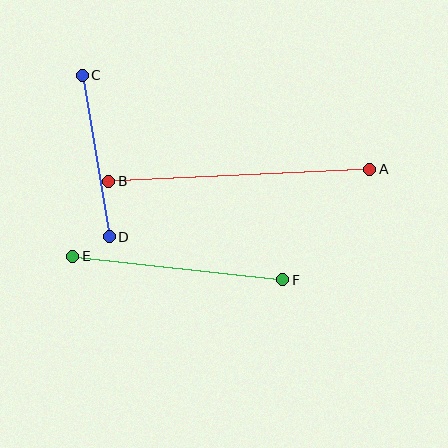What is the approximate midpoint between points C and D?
The midpoint is at approximately (96, 156) pixels.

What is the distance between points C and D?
The distance is approximately 164 pixels.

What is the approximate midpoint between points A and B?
The midpoint is at approximately (239, 175) pixels.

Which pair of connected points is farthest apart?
Points A and B are farthest apart.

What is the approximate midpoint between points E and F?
The midpoint is at approximately (178, 268) pixels.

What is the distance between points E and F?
The distance is approximately 211 pixels.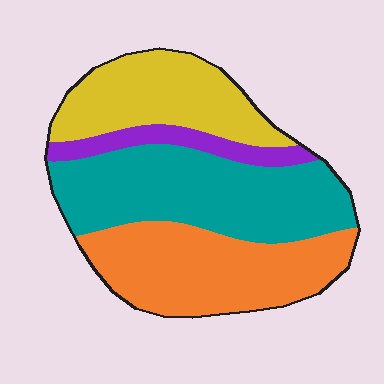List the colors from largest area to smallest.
From largest to smallest: teal, orange, yellow, purple.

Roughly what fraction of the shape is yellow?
Yellow covers 24% of the shape.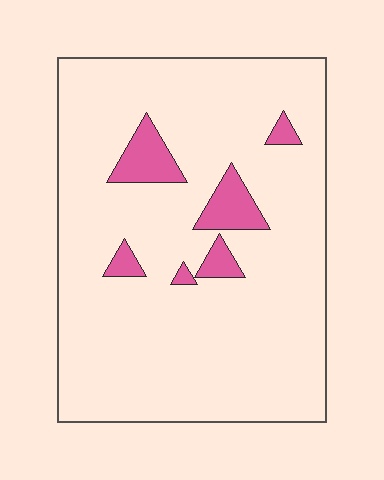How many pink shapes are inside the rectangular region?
6.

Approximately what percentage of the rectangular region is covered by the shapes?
Approximately 10%.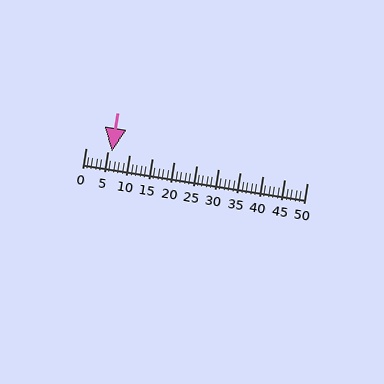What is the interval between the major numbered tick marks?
The major tick marks are spaced 5 units apart.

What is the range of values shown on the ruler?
The ruler shows values from 0 to 50.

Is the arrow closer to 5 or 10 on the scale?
The arrow is closer to 5.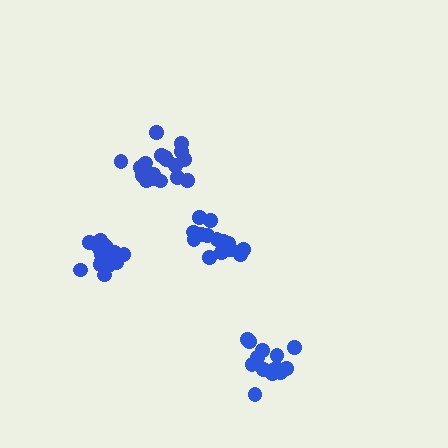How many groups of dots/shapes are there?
There are 4 groups.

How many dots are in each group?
Group 1: 18 dots, Group 2: 16 dots, Group 3: 14 dots, Group 4: 17 dots (65 total).